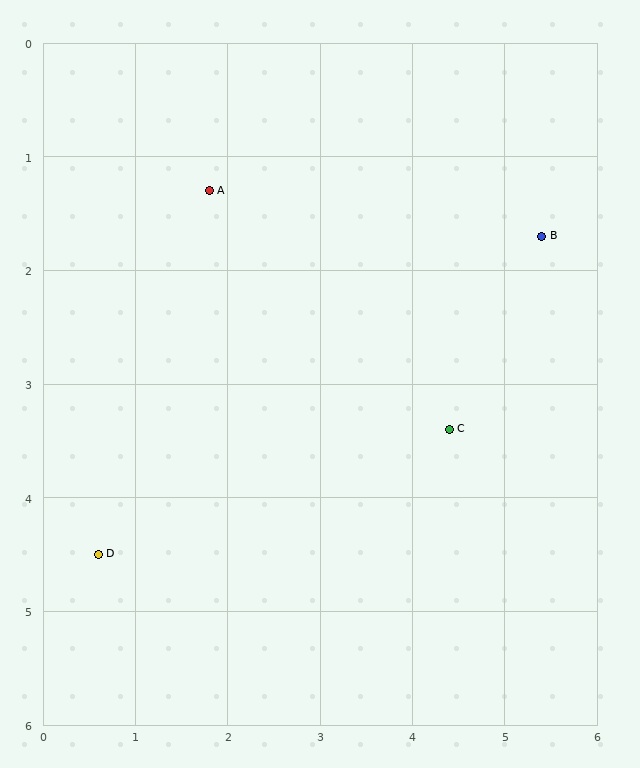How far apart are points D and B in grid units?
Points D and B are about 5.6 grid units apart.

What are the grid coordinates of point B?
Point B is at approximately (5.4, 1.7).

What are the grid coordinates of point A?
Point A is at approximately (1.8, 1.3).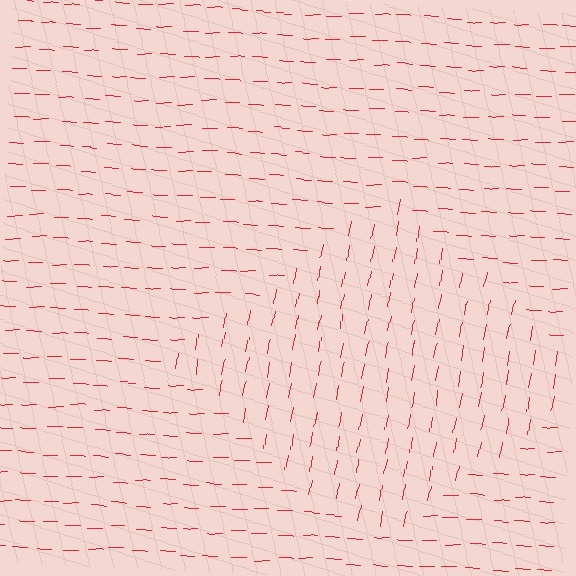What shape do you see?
I see a diamond.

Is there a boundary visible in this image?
Yes, there is a texture boundary formed by a change in line orientation.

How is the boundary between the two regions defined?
The boundary is defined purely by a change in line orientation (approximately 80 degrees difference). All lines are the same color and thickness.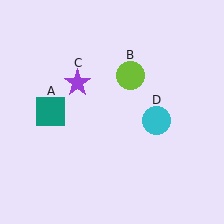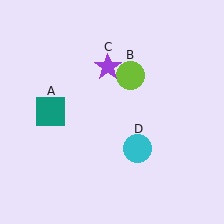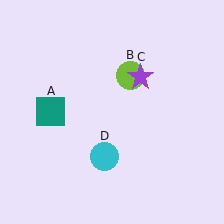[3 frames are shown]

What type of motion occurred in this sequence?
The purple star (object C), cyan circle (object D) rotated clockwise around the center of the scene.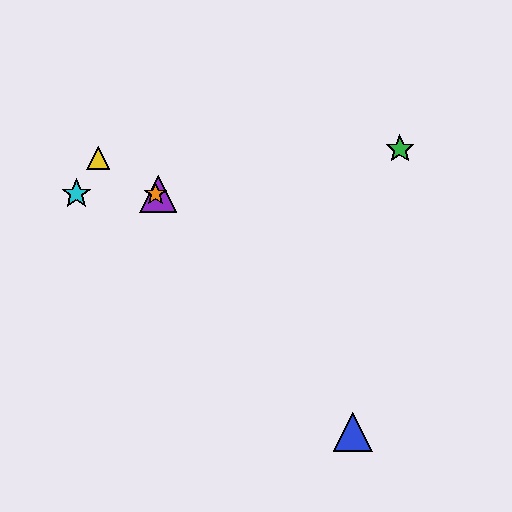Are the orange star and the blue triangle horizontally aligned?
No, the orange star is at y≈194 and the blue triangle is at y≈432.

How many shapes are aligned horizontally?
4 shapes (the red star, the purple triangle, the orange star, the cyan star) are aligned horizontally.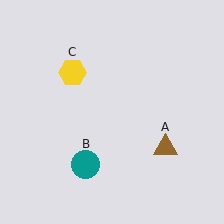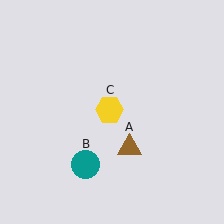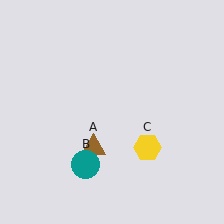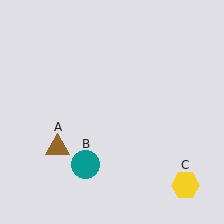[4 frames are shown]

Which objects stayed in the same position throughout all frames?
Teal circle (object B) remained stationary.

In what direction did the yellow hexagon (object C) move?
The yellow hexagon (object C) moved down and to the right.